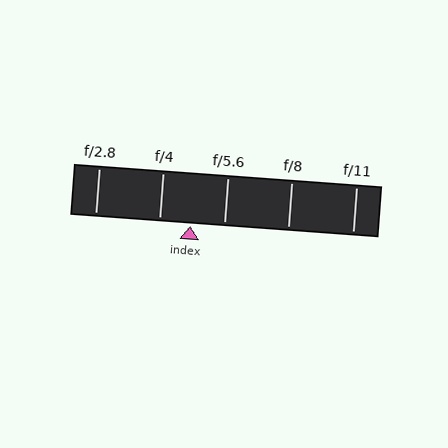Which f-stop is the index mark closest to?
The index mark is closest to f/4.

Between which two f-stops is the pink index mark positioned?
The index mark is between f/4 and f/5.6.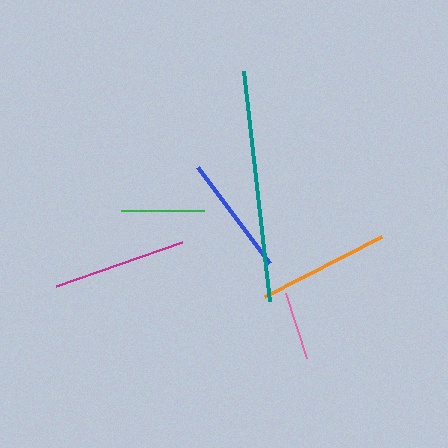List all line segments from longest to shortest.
From longest to shortest: teal, magenta, orange, blue, green, pink.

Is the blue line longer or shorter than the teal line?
The teal line is longer than the blue line.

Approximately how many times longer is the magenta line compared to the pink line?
The magenta line is approximately 2.0 times the length of the pink line.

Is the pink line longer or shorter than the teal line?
The teal line is longer than the pink line.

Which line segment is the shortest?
The pink line is the shortest at approximately 68 pixels.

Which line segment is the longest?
The teal line is the longest at approximately 232 pixels.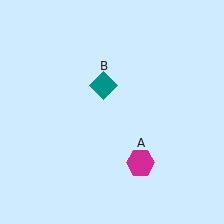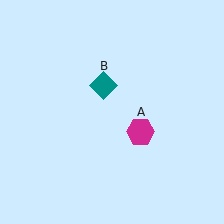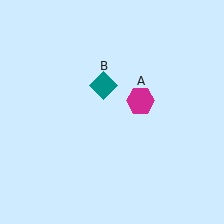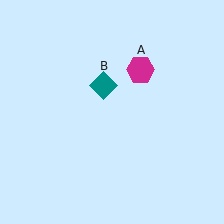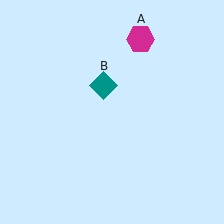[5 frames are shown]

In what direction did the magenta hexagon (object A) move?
The magenta hexagon (object A) moved up.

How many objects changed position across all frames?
1 object changed position: magenta hexagon (object A).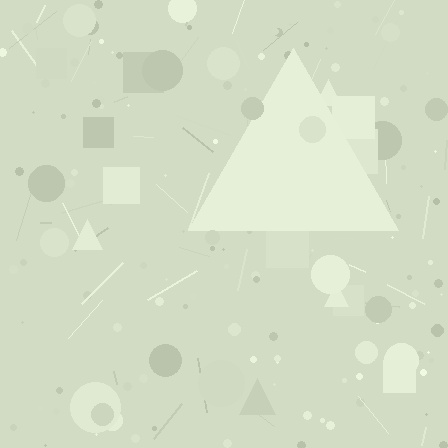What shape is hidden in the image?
A triangle is hidden in the image.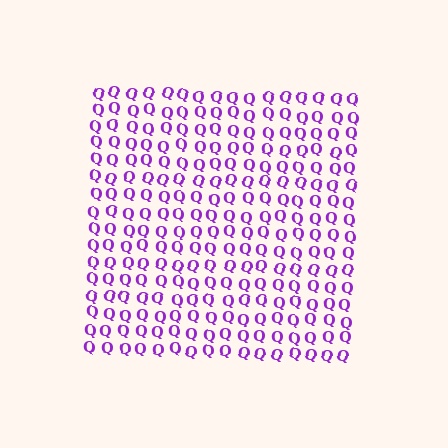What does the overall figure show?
The overall figure shows a square.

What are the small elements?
The small elements are letter Q's.